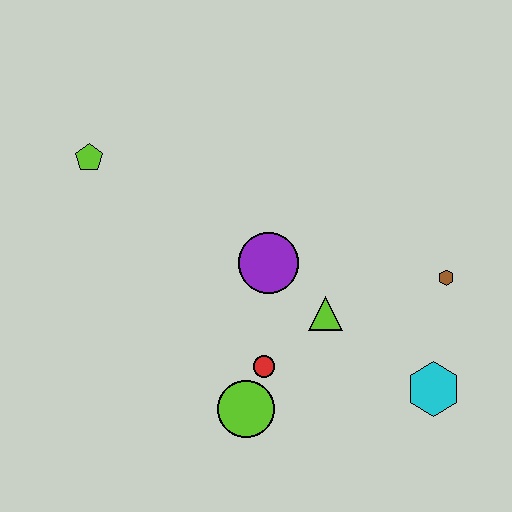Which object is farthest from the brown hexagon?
The lime pentagon is farthest from the brown hexagon.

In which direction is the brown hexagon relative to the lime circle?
The brown hexagon is to the right of the lime circle.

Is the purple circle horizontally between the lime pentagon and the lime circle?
No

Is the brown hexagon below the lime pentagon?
Yes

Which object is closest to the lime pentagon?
The purple circle is closest to the lime pentagon.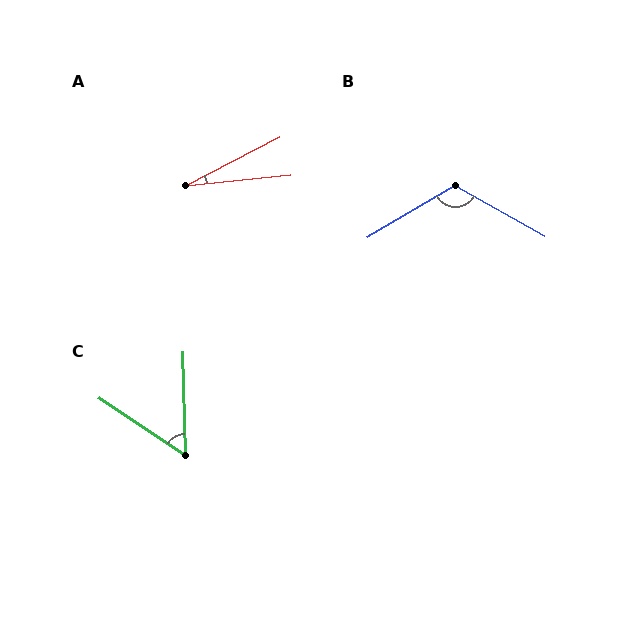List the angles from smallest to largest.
A (21°), C (55°), B (120°).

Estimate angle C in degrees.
Approximately 55 degrees.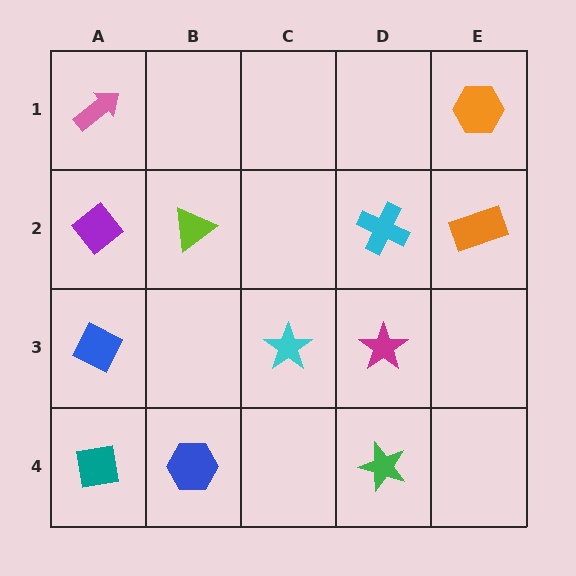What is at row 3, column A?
A blue diamond.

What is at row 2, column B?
A lime triangle.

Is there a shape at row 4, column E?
No, that cell is empty.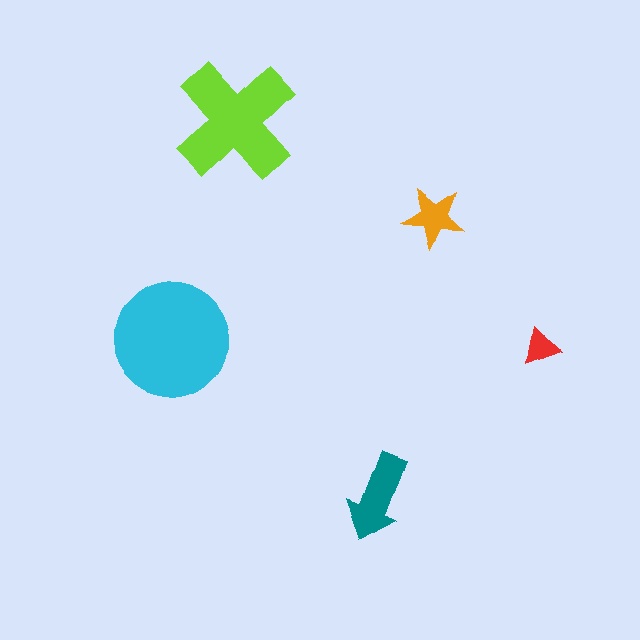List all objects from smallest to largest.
The red triangle, the orange star, the teal arrow, the lime cross, the cyan circle.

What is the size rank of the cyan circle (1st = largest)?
1st.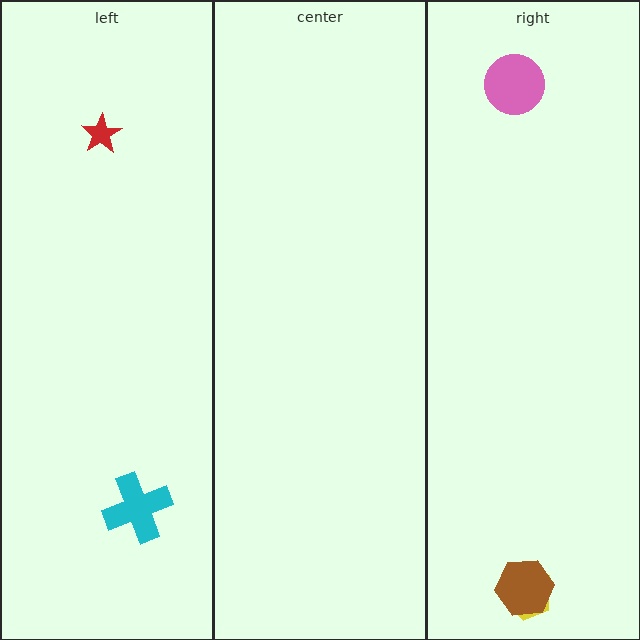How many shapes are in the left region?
2.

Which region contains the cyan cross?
The left region.